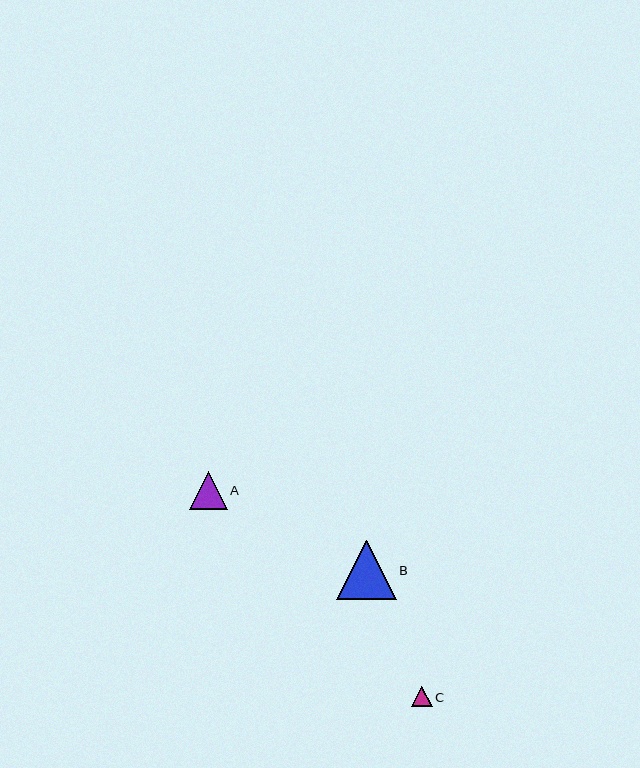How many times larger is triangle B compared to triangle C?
Triangle B is approximately 2.9 times the size of triangle C.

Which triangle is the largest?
Triangle B is the largest with a size of approximately 59 pixels.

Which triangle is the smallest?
Triangle C is the smallest with a size of approximately 20 pixels.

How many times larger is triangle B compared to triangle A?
Triangle B is approximately 1.6 times the size of triangle A.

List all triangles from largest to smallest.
From largest to smallest: B, A, C.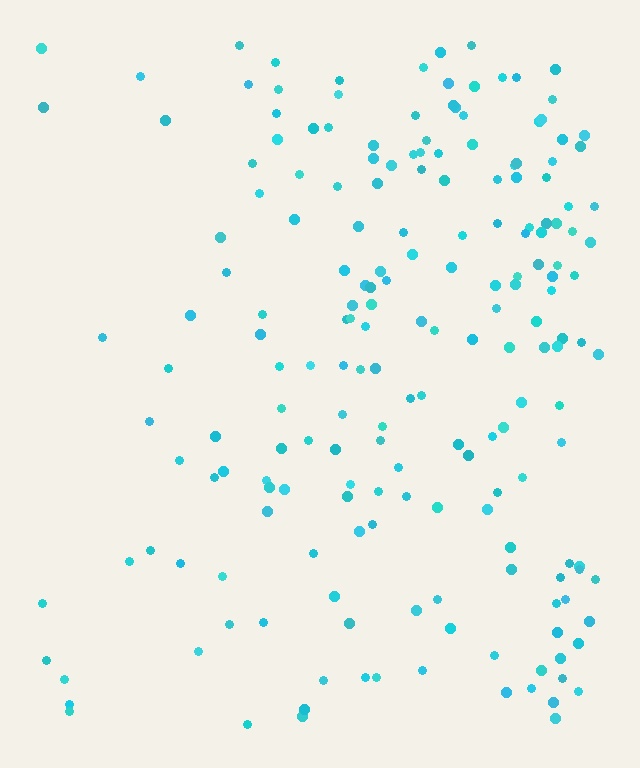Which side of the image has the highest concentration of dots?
The right.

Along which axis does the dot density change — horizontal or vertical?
Horizontal.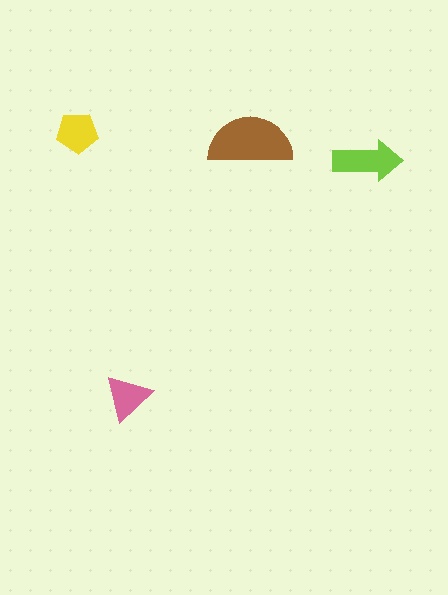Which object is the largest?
The brown semicircle.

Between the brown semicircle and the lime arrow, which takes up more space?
The brown semicircle.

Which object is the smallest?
The pink triangle.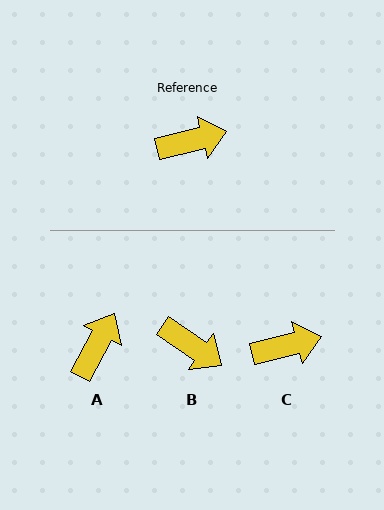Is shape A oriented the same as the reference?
No, it is off by about 47 degrees.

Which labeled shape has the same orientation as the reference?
C.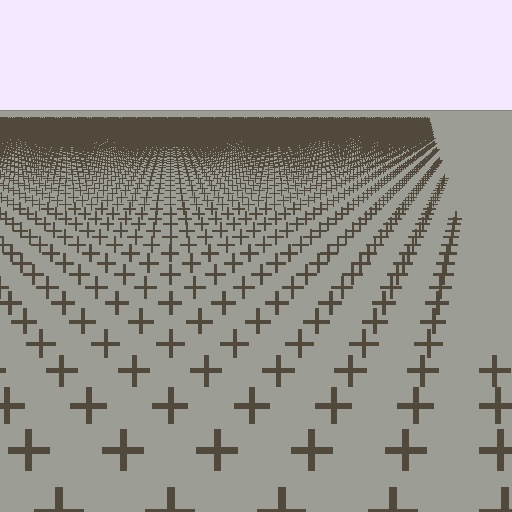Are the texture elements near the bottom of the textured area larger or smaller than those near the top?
Larger. Near the bottom, elements are closer to the viewer and appear at a bigger on-screen size.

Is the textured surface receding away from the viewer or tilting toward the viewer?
The surface is receding away from the viewer. Texture elements get smaller and denser toward the top.